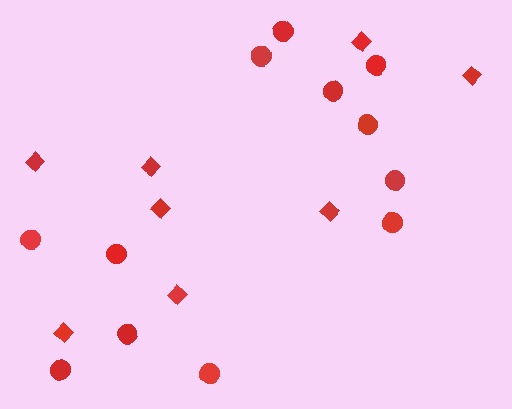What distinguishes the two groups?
There are 2 groups: one group of diamonds (8) and one group of circles (12).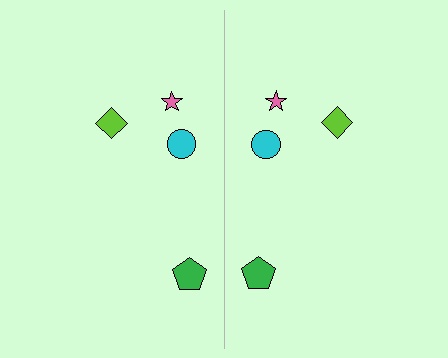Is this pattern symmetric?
Yes, this pattern has bilateral (reflection) symmetry.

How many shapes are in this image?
There are 8 shapes in this image.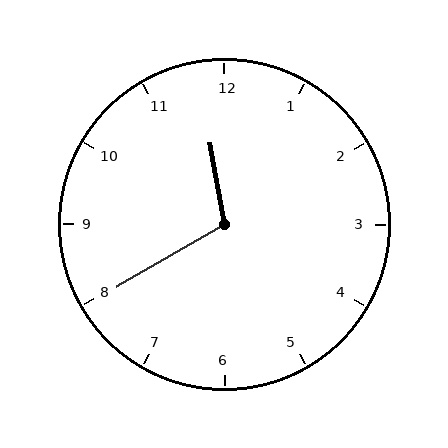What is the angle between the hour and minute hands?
Approximately 110 degrees.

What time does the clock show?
11:40.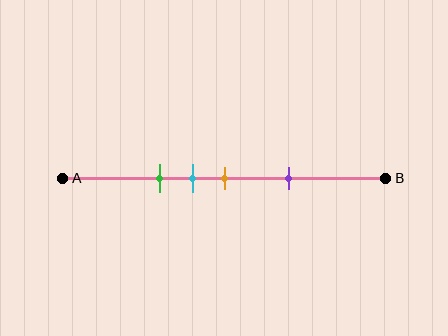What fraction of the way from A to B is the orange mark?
The orange mark is approximately 50% (0.5) of the way from A to B.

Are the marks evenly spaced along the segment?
No, the marks are not evenly spaced.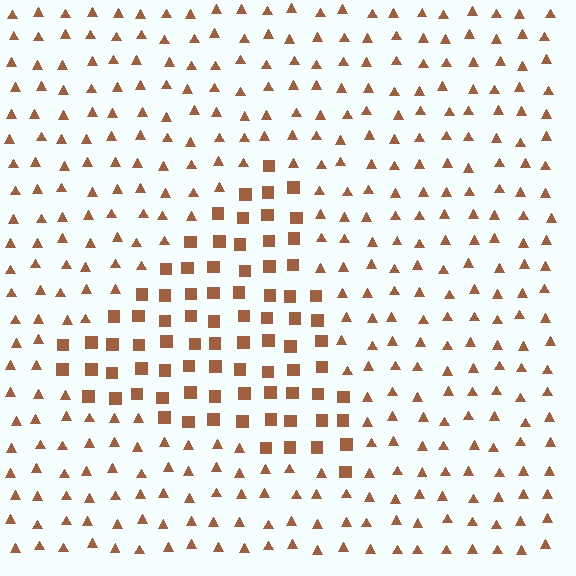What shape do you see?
I see a triangle.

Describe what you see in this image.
The image is filled with small brown elements arranged in a uniform grid. A triangle-shaped region contains squares, while the surrounding area contains triangles. The boundary is defined purely by the change in element shape.